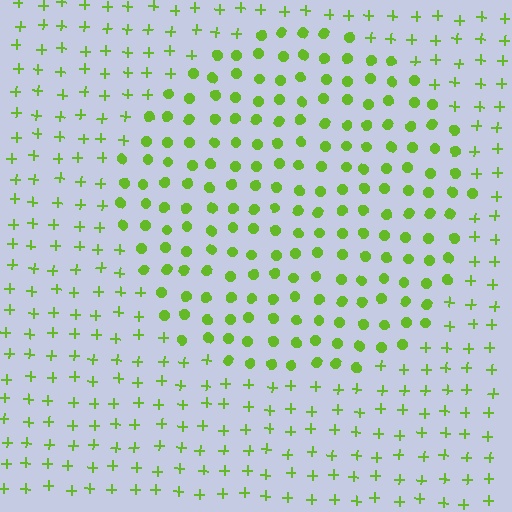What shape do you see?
I see a circle.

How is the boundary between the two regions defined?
The boundary is defined by a change in element shape: circles inside vs. plus signs outside. All elements share the same color and spacing.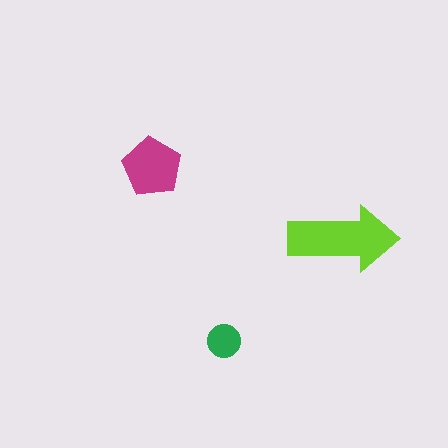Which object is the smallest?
The green circle.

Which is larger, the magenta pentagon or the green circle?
The magenta pentagon.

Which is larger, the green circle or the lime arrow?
The lime arrow.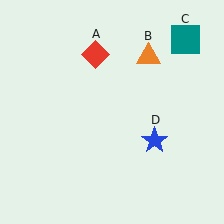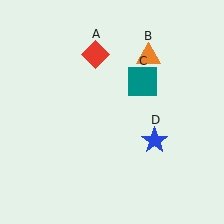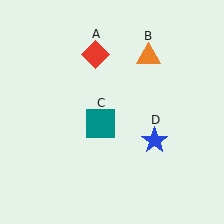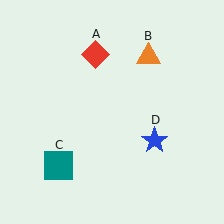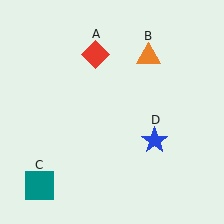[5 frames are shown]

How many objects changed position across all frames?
1 object changed position: teal square (object C).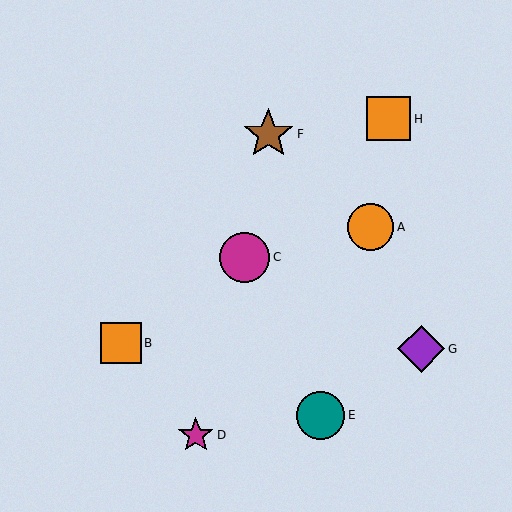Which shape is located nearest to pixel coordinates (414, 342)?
The purple diamond (labeled G) at (421, 349) is nearest to that location.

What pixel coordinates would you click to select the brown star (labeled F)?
Click at (268, 134) to select the brown star F.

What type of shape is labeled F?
Shape F is a brown star.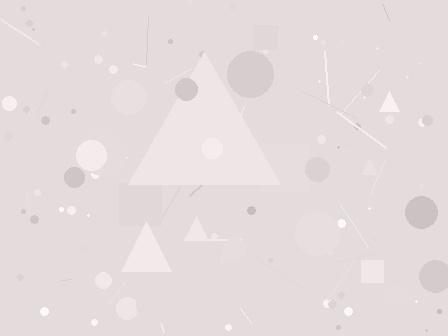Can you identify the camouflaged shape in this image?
The camouflaged shape is a triangle.